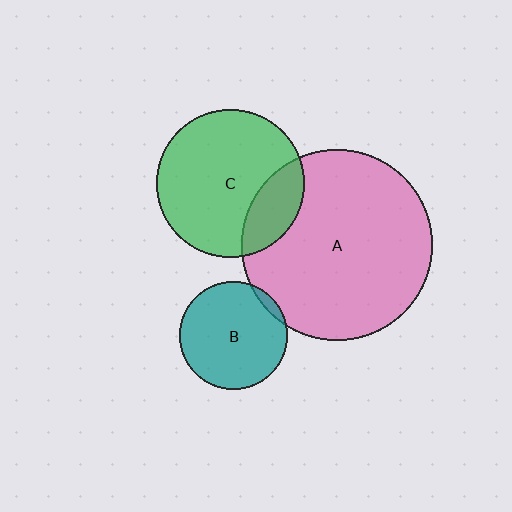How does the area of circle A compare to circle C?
Approximately 1.7 times.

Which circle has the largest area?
Circle A (pink).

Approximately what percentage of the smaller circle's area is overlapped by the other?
Approximately 5%.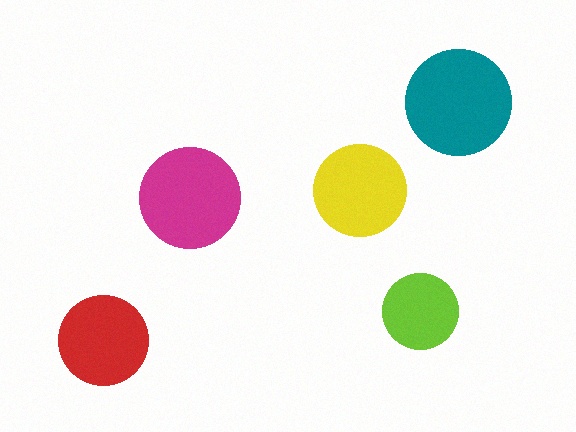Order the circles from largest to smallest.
the teal one, the magenta one, the yellow one, the red one, the lime one.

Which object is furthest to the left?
The red circle is leftmost.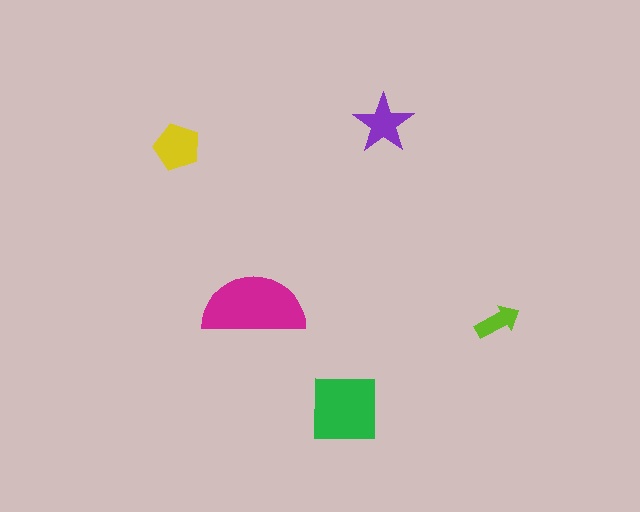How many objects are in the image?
There are 5 objects in the image.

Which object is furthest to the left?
The yellow pentagon is leftmost.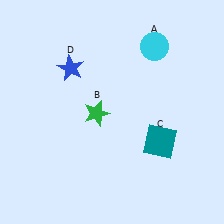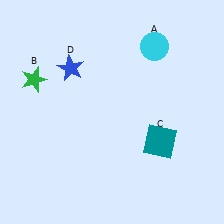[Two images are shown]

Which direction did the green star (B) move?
The green star (B) moved left.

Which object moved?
The green star (B) moved left.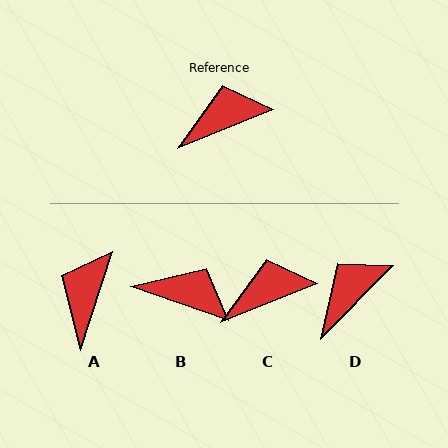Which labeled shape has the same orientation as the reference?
C.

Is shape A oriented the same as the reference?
No, it is off by about 50 degrees.